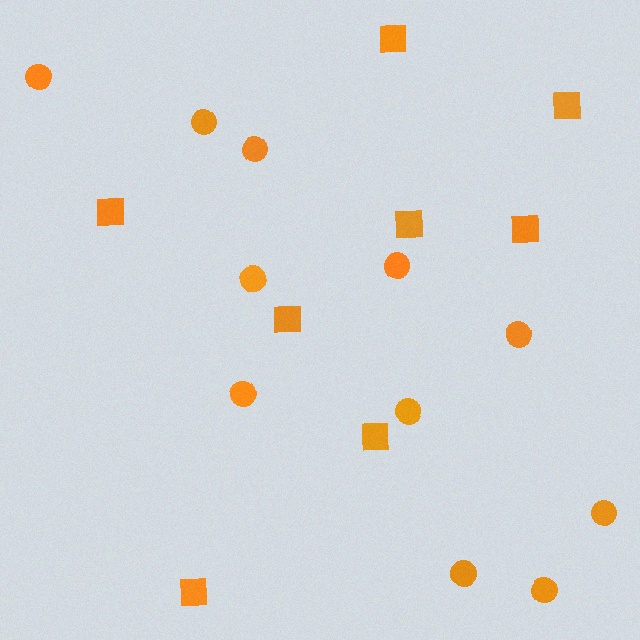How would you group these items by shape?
There are 2 groups: one group of squares (8) and one group of circles (11).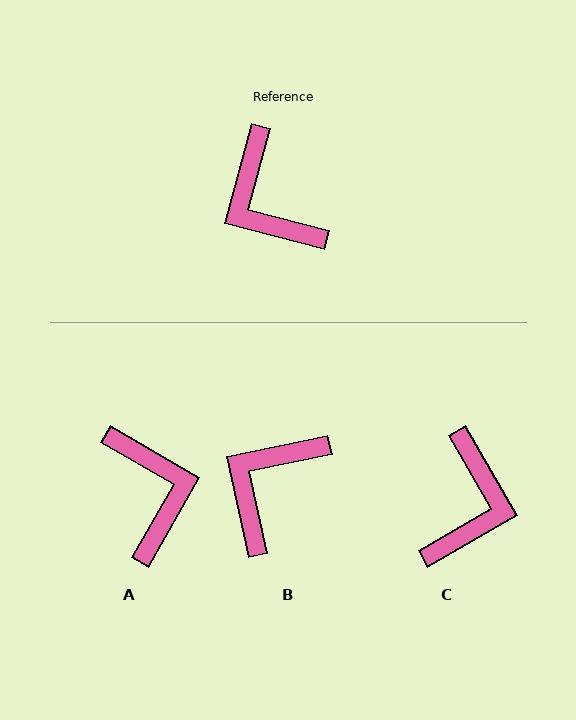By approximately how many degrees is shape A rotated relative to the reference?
Approximately 165 degrees counter-clockwise.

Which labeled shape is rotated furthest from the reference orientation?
A, about 165 degrees away.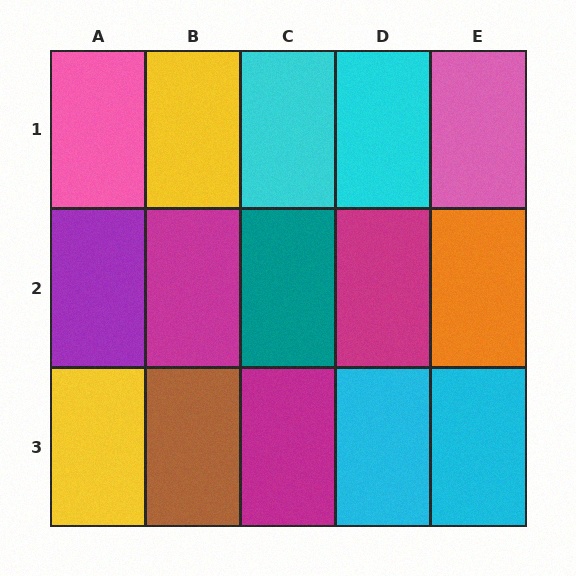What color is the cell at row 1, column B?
Yellow.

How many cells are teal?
1 cell is teal.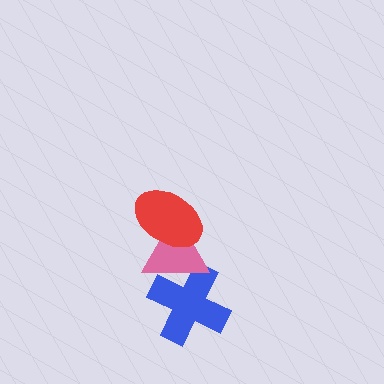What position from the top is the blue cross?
The blue cross is 3rd from the top.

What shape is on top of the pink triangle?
The red ellipse is on top of the pink triangle.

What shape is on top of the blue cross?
The pink triangle is on top of the blue cross.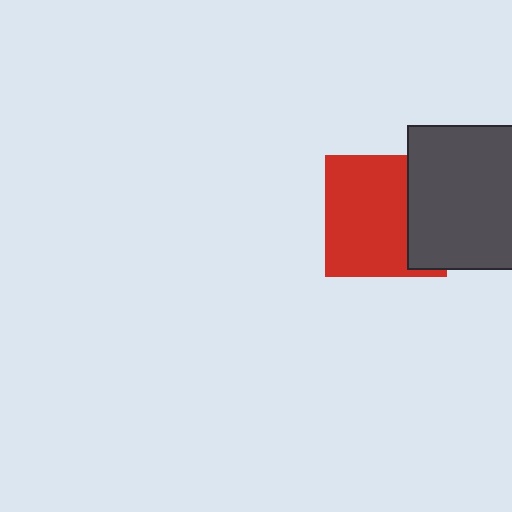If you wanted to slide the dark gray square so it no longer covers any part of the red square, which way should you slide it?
Slide it right — that is the most direct way to separate the two shapes.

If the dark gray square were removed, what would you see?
You would see the complete red square.